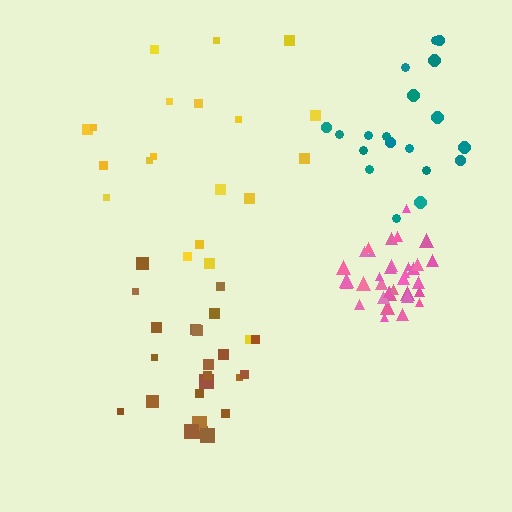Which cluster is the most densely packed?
Pink.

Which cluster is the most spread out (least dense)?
Yellow.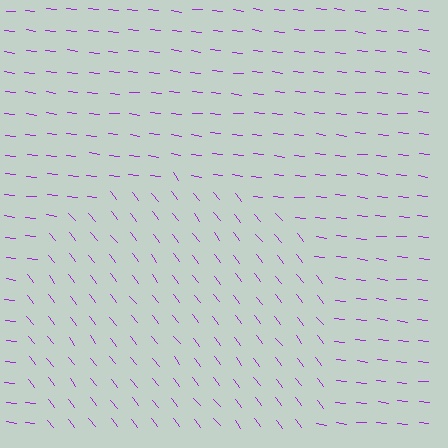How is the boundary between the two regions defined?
The boundary is defined purely by a change in line orientation (approximately 45 degrees difference). All lines are the same color and thickness.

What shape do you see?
I see a circle.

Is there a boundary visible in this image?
Yes, there is a texture boundary formed by a change in line orientation.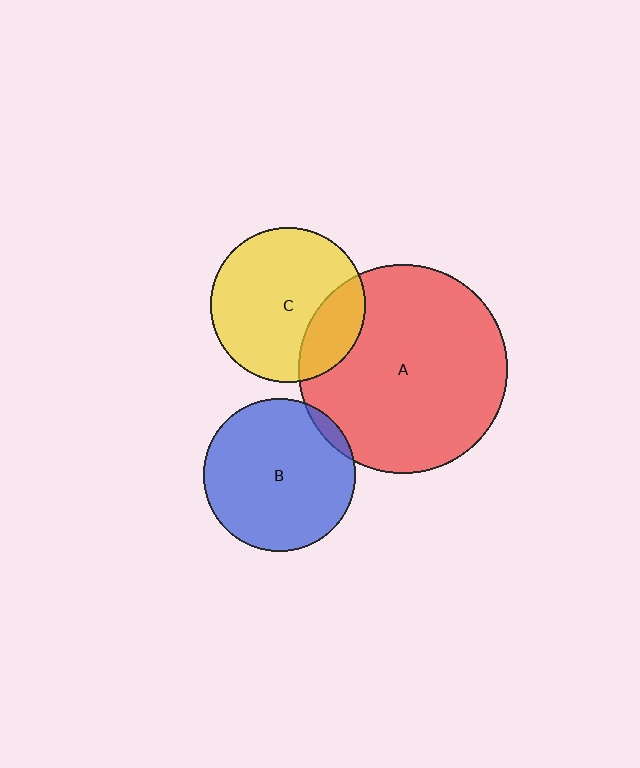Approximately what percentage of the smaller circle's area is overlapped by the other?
Approximately 5%.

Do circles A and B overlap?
Yes.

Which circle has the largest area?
Circle A (red).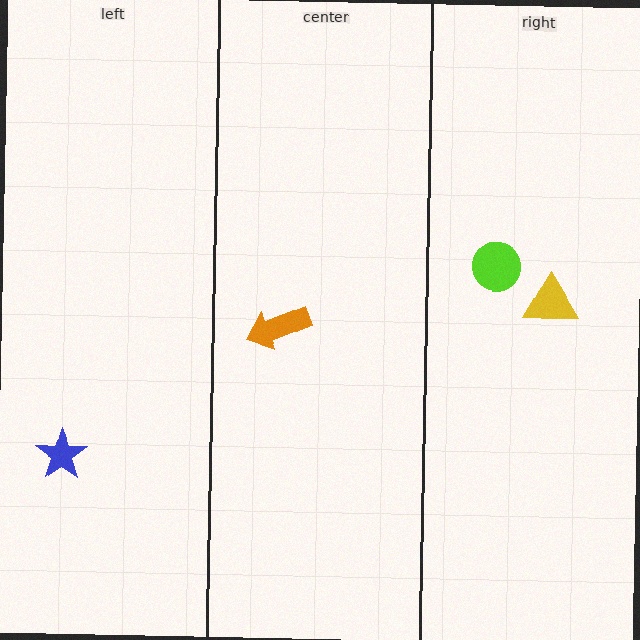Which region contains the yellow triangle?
The right region.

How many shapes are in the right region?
2.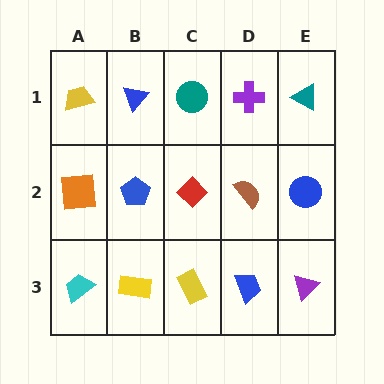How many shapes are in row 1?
5 shapes.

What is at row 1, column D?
A purple cross.